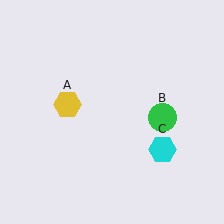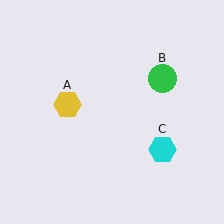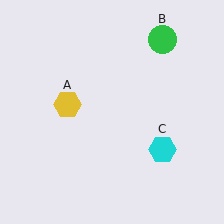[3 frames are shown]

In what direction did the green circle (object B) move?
The green circle (object B) moved up.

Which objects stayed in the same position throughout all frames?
Yellow hexagon (object A) and cyan hexagon (object C) remained stationary.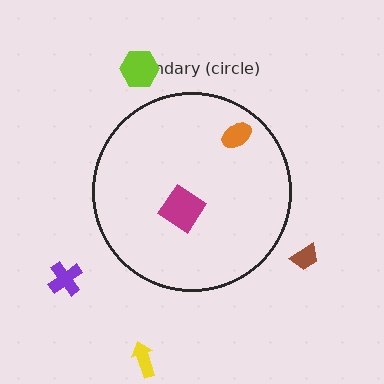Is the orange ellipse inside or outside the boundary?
Inside.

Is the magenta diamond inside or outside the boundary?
Inside.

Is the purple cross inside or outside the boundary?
Outside.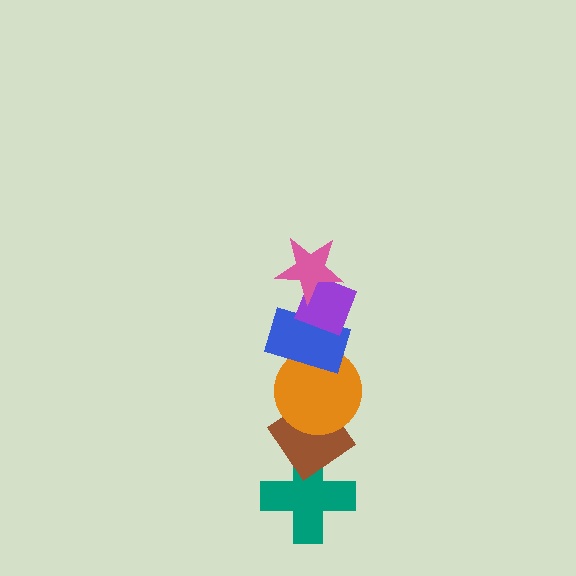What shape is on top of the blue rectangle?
The purple diamond is on top of the blue rectangle.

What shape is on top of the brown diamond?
The orange circle is on top of the brown diamond.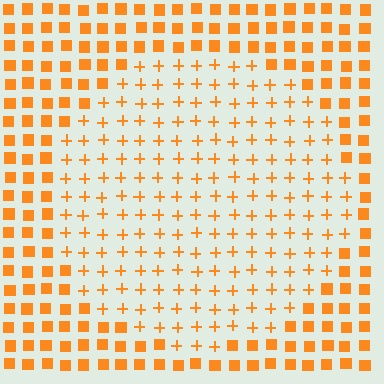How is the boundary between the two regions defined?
The boundary is defined by a change in element shape: plus signs inside vs. squares outside. All elements share the same color and spacing.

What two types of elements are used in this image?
The image uses plus signs inside the circle region and squares outside it.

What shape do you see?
I see a circle.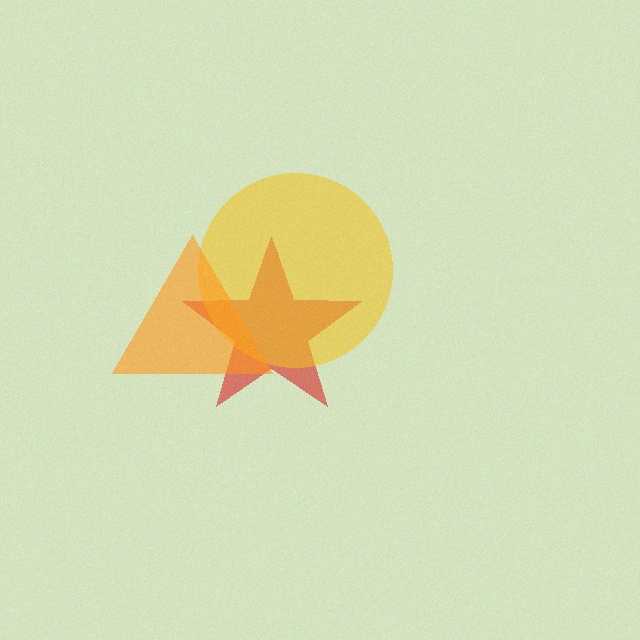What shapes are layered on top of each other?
The layered shapes are: a red star, a yellow circle, an orange triangle.